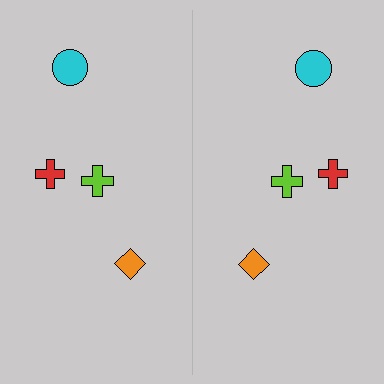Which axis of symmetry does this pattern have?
The pattern has a vertical axis of symmetry running through the center of the image.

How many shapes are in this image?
There are 8 shapes in this image.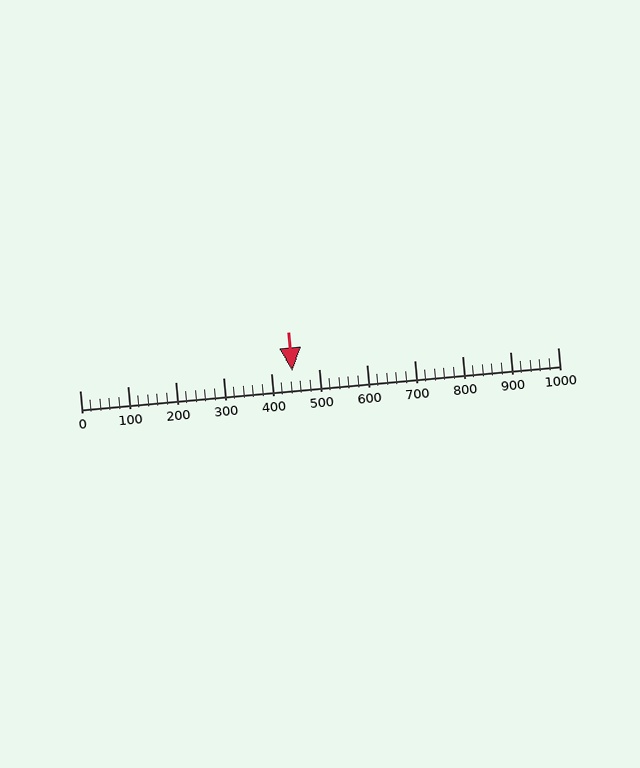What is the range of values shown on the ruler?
The ruler shows values from 0 to 1000.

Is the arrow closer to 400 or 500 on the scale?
The arrow is closer to 400.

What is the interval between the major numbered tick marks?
The major tick marks are spaced 100 units apart.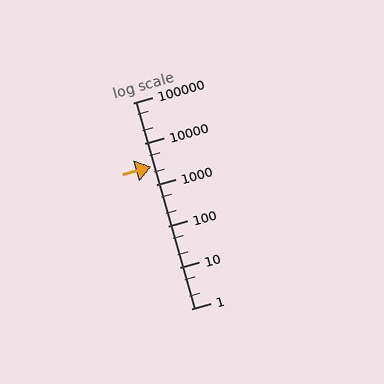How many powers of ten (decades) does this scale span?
The scale spans 5 decades, from 1 to 100000.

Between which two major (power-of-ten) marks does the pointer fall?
The pointer is between 1000 and 10000.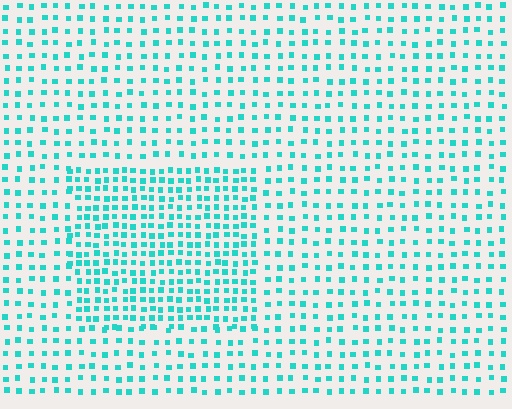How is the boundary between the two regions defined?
The boundary is defined by a change in element density (approximately 1.8x ratio). All elements are the same color, size, and shape.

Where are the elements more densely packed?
The elements are more densely packed inside the rectangle boundary.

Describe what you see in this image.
The image contains small cyan elements arranged at two different densities. A rectangle-shaped region is visible where the elements are more densely packed than the surrounding area.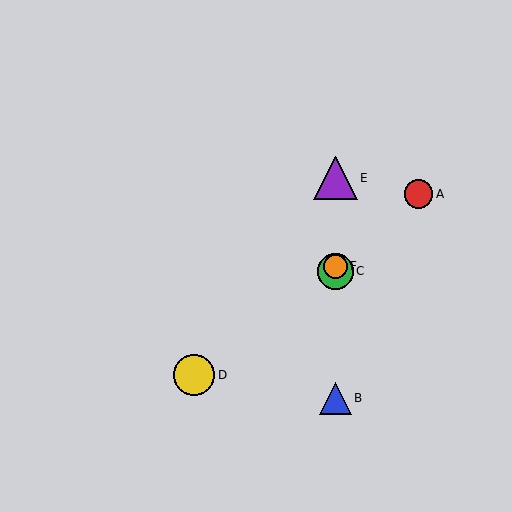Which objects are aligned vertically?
Objects B, C, E, F are aligned vertically.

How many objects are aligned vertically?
4 objects (B, C, E, F) are aligned vertically.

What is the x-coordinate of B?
Object B is at x≈335.